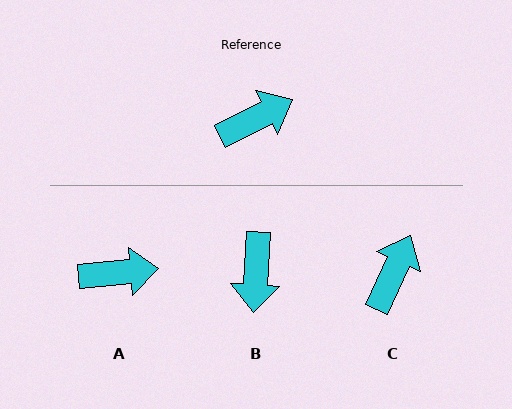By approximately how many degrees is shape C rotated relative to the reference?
Approximately 38 degrees counter-clockwise.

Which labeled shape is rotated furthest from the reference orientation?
B, about 120 degrees away.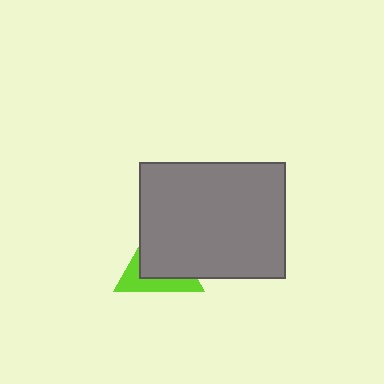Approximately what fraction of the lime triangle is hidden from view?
Roughly 63% of the lime triangle is hidden behind the gray rectangle.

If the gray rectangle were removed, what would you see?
You would see the complete lime triangle.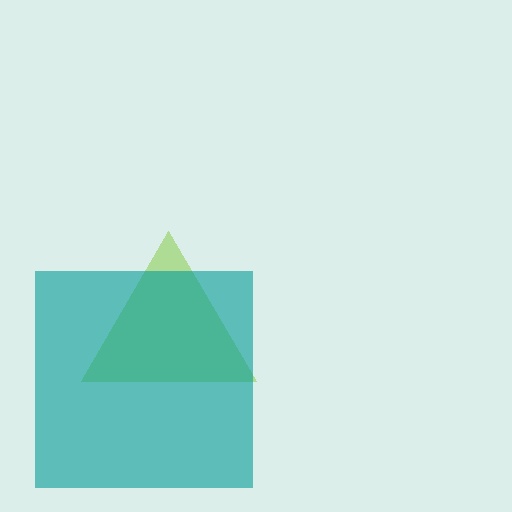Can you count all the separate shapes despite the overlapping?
Yes, there are 2 separate shapes.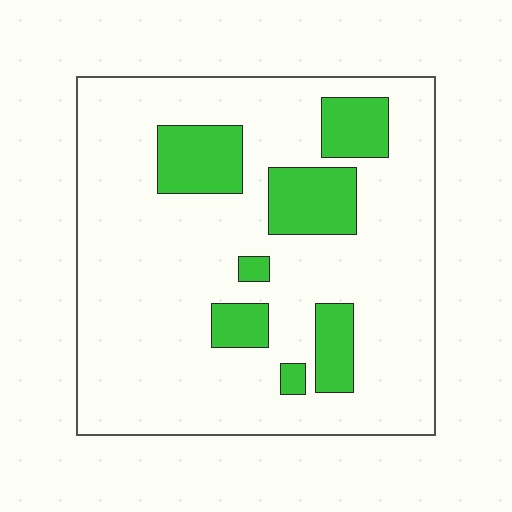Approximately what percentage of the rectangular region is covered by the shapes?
Approximately 20%.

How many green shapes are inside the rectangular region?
7.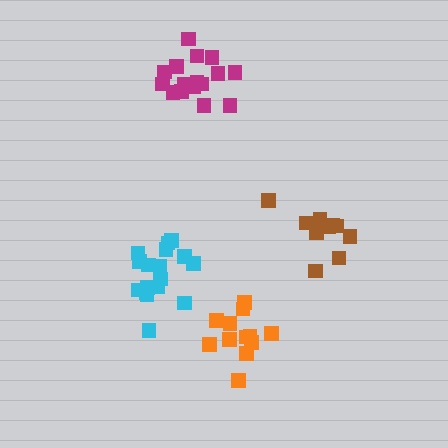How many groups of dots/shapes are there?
There are 4 groups.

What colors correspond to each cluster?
The clusters are colored: magenta, cyan, brown, orange.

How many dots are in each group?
Group 1: 16 dots, Group 2: 17 dots, Group 3: 11 dots, Group 4: 12 dots (56 total).